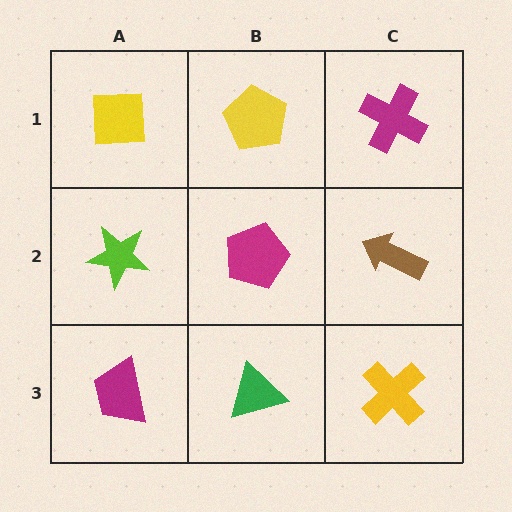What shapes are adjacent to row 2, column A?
A yellow square (row 1, column A), a magenta trapezoid (row 3, column A), a magenta pentagon (row 2, column B).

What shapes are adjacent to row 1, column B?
A magenta pentagon (row 2, column B), a yellow square (row 1, column A), a magenta cross (row 1, column C).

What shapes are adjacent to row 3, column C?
A brown arrow (row 2, column C), a green triangle (row 3, column B).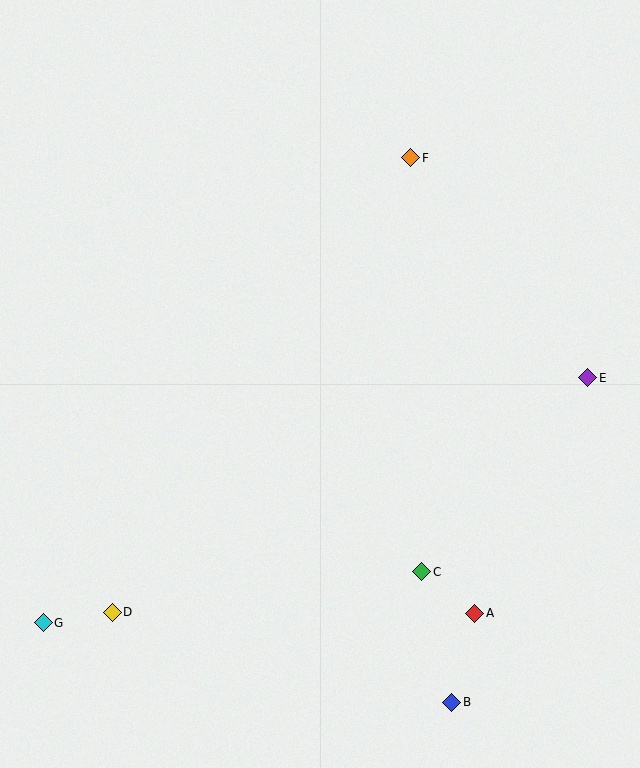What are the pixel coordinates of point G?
Point G is at (43, 623).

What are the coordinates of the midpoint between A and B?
The midpoint between A and B is at (463, 658).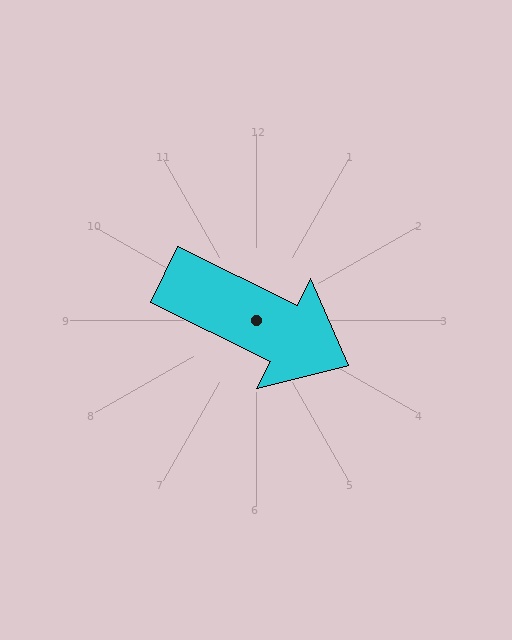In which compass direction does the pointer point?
Southeast.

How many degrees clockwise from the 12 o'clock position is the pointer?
Approximately 116 degrees.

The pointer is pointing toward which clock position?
Roughly 4 o'clock.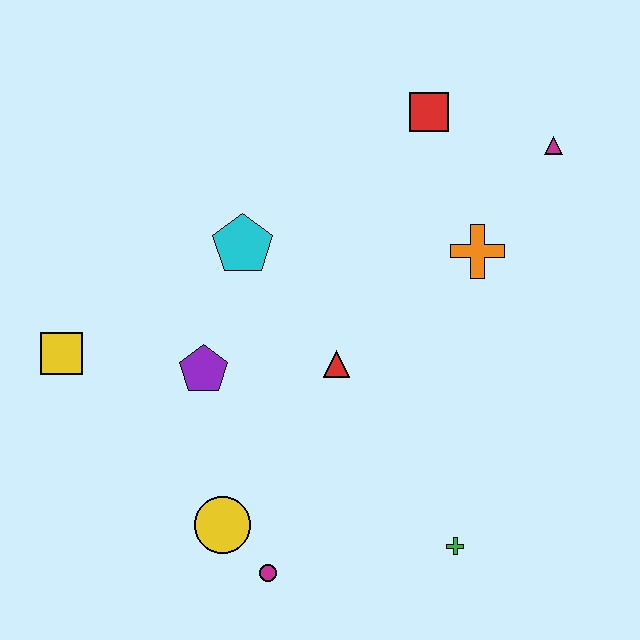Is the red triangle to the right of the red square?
No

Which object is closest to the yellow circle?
The magenta circle is closest to the yellow circle.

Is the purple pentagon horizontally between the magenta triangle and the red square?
No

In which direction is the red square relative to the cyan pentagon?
The red square is to the right of the cyan pentagon.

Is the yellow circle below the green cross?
No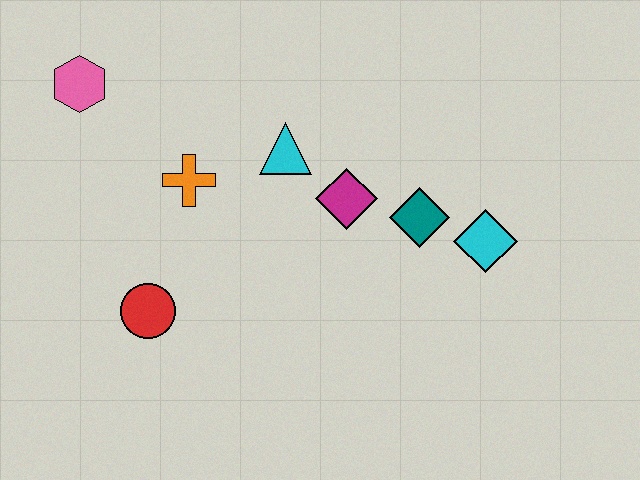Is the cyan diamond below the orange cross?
Yes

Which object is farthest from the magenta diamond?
The pink hexagon is farthest from the magenta diamond.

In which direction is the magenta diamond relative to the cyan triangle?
The magenta diamond is to the right of the cyan triangle.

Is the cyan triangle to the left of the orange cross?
No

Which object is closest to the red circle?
The orange cross is closest to the red circle.